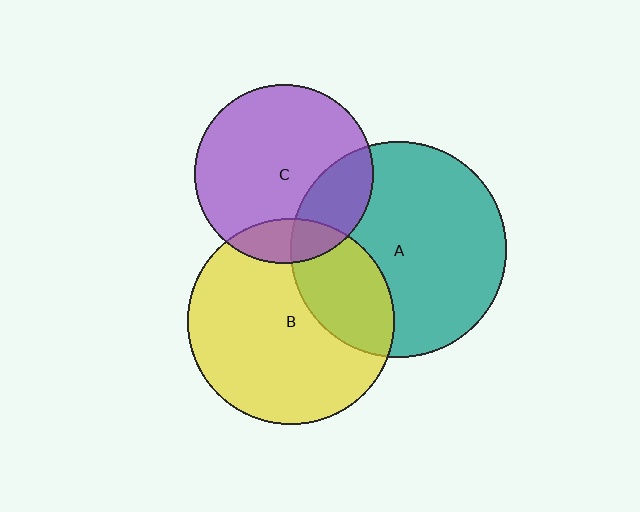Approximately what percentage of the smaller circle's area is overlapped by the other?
Approximately 25%.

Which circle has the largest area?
Circle A (teal).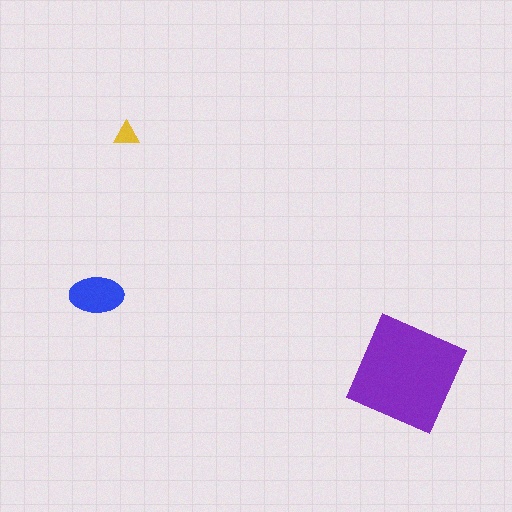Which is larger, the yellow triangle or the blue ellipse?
The blue ellipse.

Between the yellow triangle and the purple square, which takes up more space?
The purple square.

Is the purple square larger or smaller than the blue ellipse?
Larger.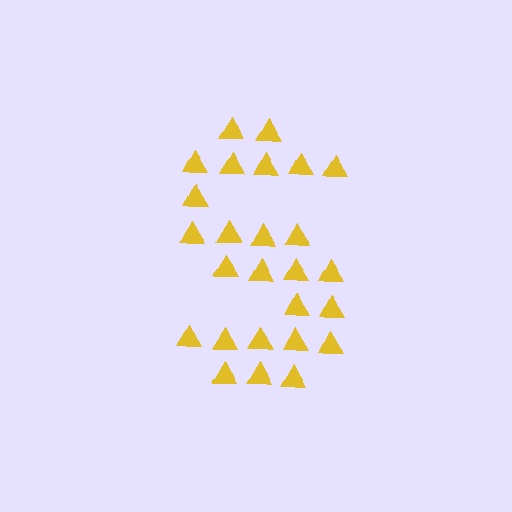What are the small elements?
The small elements are triangles.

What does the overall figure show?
The overall figure shows the letter S.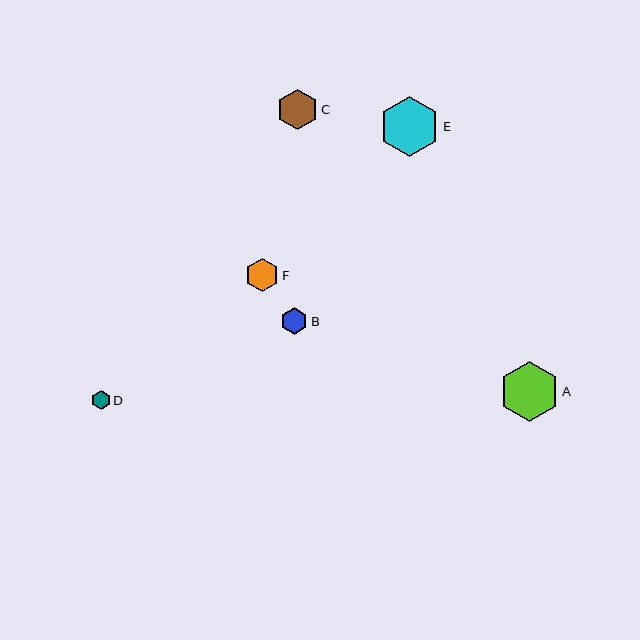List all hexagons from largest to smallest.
From largest to smallest: E, A, C, F, B, D.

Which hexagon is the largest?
Hexagon E is the largest with a size of approximately 60 pixels.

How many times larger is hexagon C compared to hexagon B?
Hexagon C is approximately 1.5 times the size of hexagon B.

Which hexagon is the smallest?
Hexagon D is the smallest with a size of approximately 19 pixels.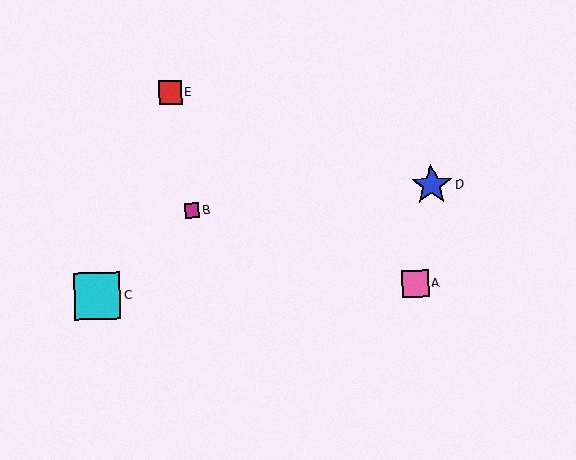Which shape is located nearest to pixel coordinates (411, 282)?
The pink square (labeled A) at (415, 284) is nearest to that location.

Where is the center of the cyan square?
The center of the cyan square is at (97, 296).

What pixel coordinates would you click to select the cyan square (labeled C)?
Click at (97, 296) to select the cyan square C.